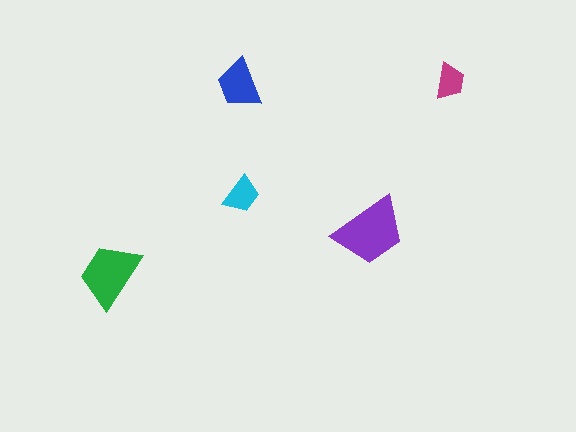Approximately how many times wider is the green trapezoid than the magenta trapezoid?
About 2 times wider.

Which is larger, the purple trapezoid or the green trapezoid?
The purple one.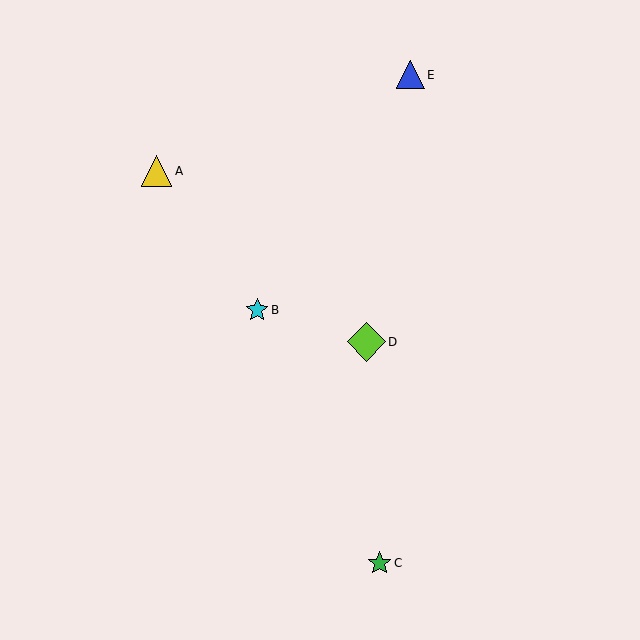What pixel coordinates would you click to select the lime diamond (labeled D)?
Click at (366, 342) to select the lime diamond D.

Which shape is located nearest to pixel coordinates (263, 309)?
The cyan star (labeled B) at (257, 310) is nearest to that location.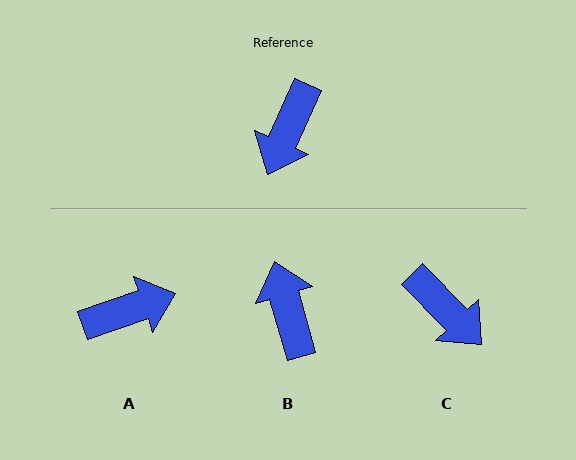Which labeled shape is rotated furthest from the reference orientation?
B, about 140 degrees away.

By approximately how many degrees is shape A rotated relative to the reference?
Approximately 133 degrees counter-clockwise.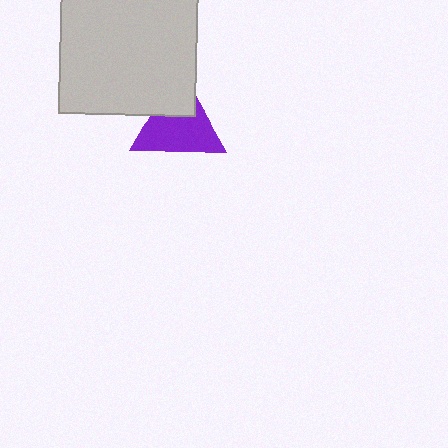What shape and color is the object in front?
The object in front is a light gray square.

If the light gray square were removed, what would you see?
You would see the complete purple triangle.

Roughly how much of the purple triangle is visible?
Most of it is visible (roughly 69%).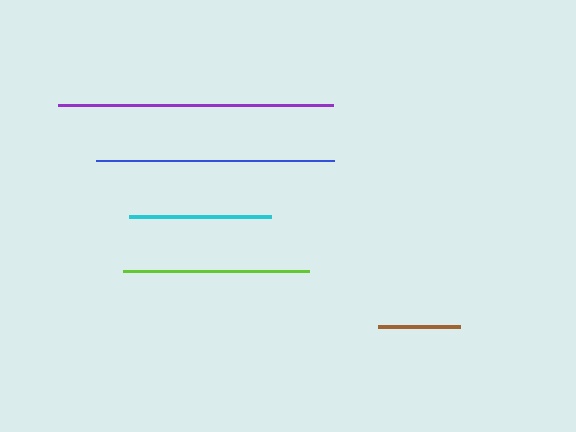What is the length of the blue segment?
The blue segment is approximately 238 pixels long.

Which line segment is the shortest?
The brown line is the shortest at approximately 82 pixels.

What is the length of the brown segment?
The brown segment is approximately 82 pixels long.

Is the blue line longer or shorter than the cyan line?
The blue line is longer than the cyan line.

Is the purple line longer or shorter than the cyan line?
The purple line is longer than the cyan line.